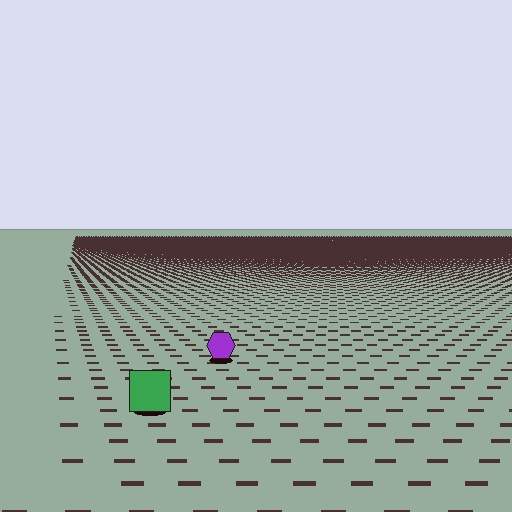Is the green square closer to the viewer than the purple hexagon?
Yes. The green square is closer — you can tell from the texture gradient: the ground texture is coarser near it.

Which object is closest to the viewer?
The green square is closest. The texture marks near it are larger and more spread out.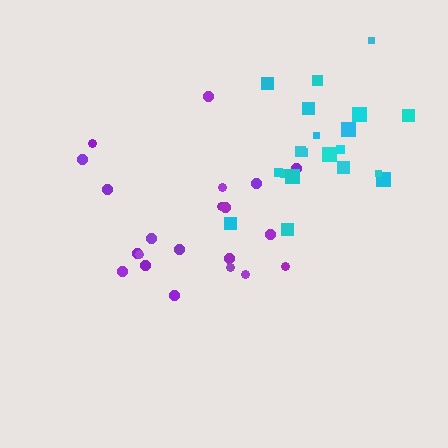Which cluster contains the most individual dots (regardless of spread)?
Purple (21).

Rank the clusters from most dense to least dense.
cyan, purple.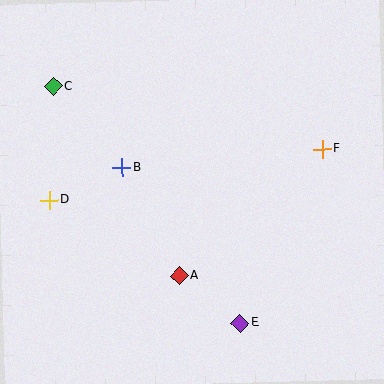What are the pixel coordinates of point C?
Point C is at (54, 86).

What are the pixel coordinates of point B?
Point B is at (122, 168).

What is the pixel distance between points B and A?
The distance between B and A is 122 pixels.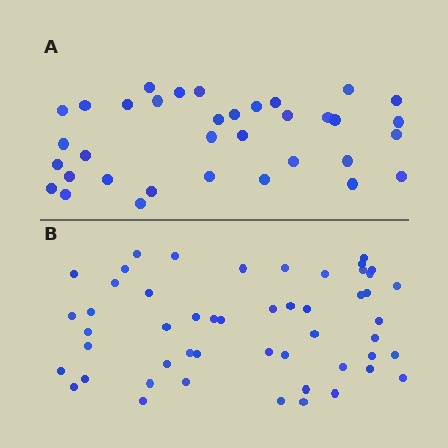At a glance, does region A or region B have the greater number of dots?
Region B (the bottom region) has more dots.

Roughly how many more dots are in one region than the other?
Region B has approximately 15 more dots than region A.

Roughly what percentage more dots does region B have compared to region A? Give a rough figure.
About 45% more.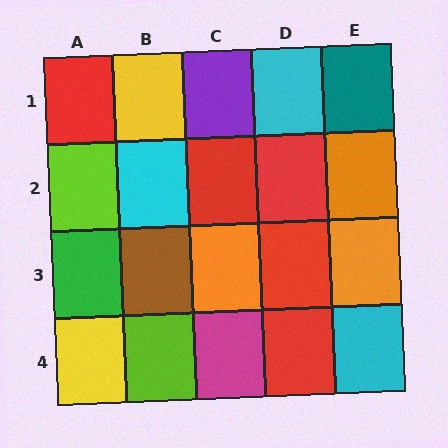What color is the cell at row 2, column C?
Red.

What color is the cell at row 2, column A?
Lime.